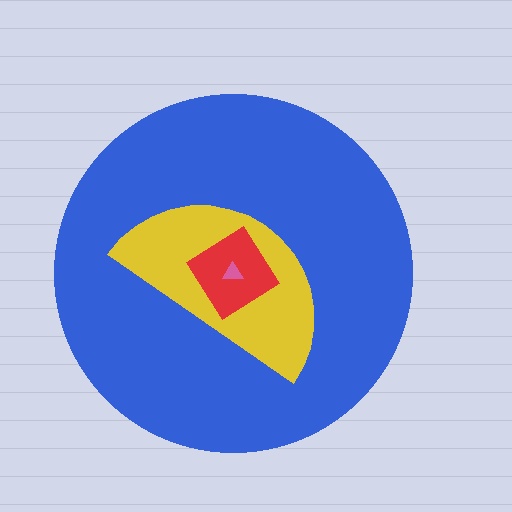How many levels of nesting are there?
4.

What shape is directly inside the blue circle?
The yellow semicircle.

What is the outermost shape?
The blue circle.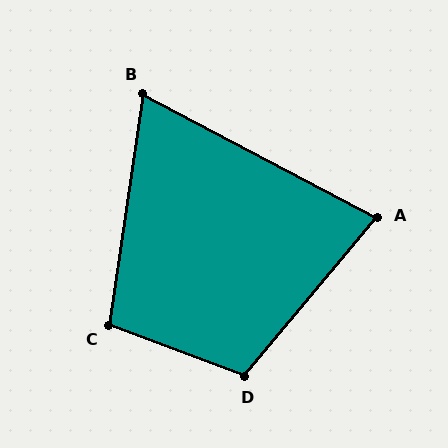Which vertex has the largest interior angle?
D, at approximately 109 degrees.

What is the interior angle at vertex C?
Approximately 102 degrees (obtuse).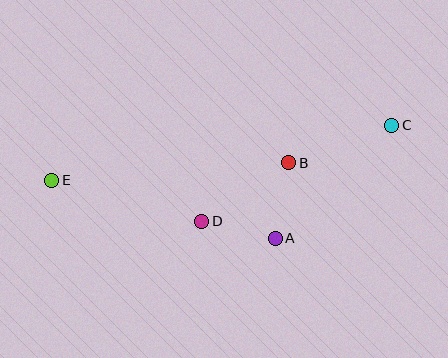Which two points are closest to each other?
Points A and D are closest to each other.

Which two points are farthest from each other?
Points C and E are farthest from each other.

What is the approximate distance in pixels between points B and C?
The distance between B and C is approximately 110 pixels.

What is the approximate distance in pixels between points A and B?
The distance between A and B is approximately 77 pixels.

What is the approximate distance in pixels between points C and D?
The distance between C and D is approximately 213 pixels.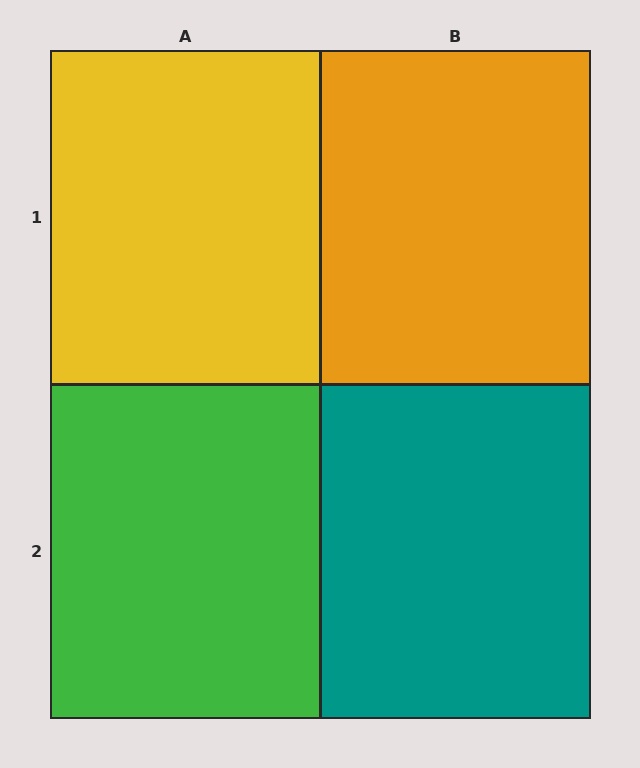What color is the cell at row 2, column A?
Green.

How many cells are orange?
1 cell is orange.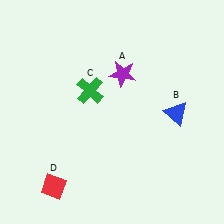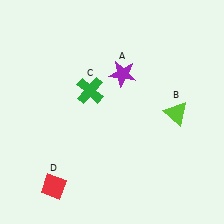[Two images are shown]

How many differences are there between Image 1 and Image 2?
There is 1 difference between the two images.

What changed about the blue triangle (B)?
In Image 1, B is blue. In Image 2, it changed to lime.